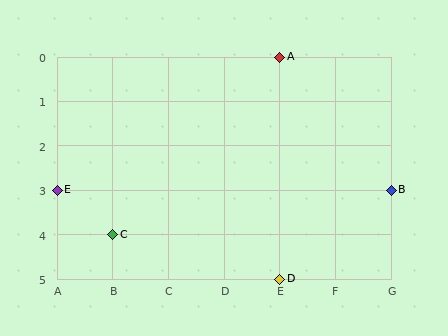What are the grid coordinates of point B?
Point B is at grid coordinates (G, 3).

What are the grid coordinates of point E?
Point E is at grid coordinates (A, 3).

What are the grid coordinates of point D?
Point D is at grid coordinates (E, 5).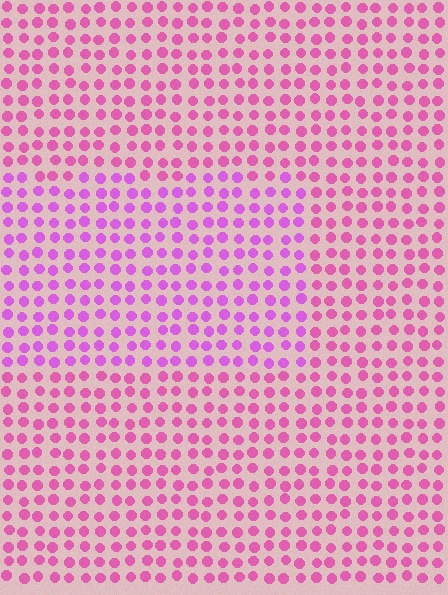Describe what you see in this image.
The image is filled with small pink elements in a uniform arrangement. A rectangle-shaped region is visible where the elements are tinted to a slightly different hue, forming a subtle color boundary.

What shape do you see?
I see a rectangle.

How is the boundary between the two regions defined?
The boundary is defined purely by a slight shift in hue (about 27 degrees). Spacing, size, and orientation are identical on both sides.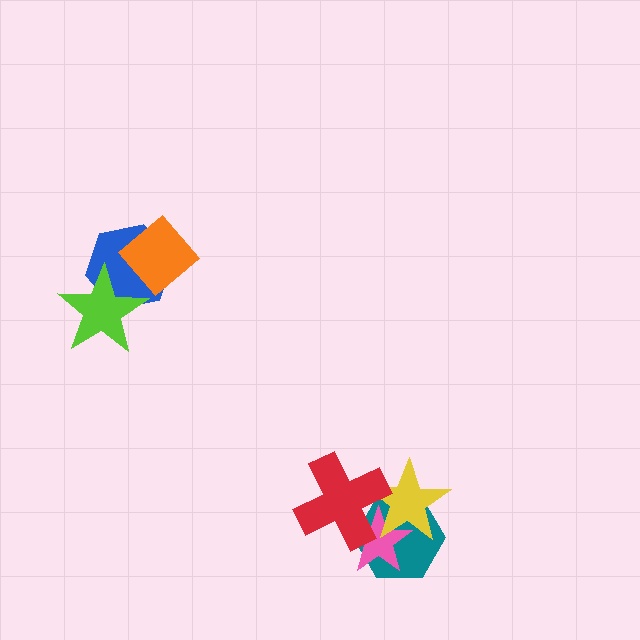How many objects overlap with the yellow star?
3 objects overlap with the yellow star.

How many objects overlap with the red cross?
3 objects overlap with the red cross.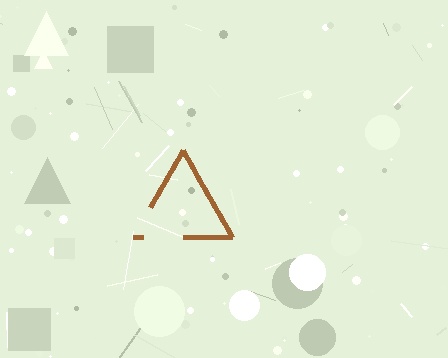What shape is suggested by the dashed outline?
The dashed outline suggests a triangle.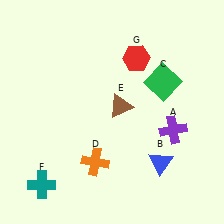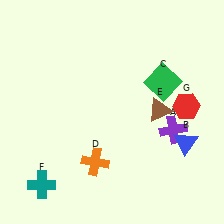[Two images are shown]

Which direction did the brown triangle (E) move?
The brown triangle (E) moved right.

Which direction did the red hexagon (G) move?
The red hexagon (G) moved right.